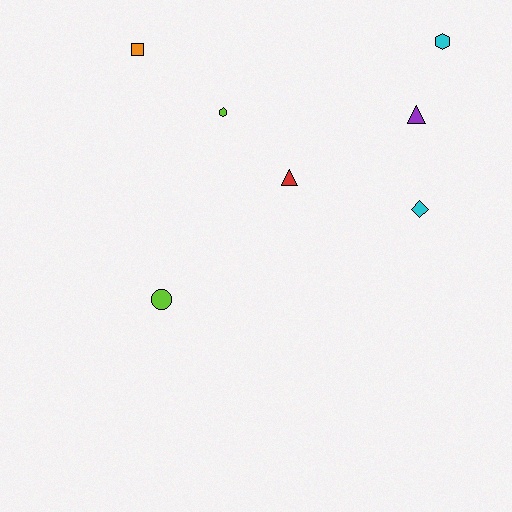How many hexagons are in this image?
There are 2 hexagons.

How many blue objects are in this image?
There are no blue objects.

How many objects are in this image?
There are 7 objects.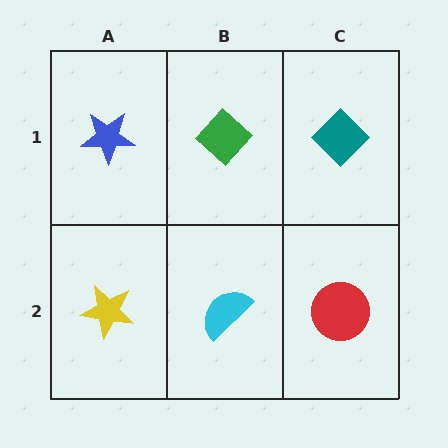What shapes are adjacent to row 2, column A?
A blue star (row 1, column A), a cyan semicircle (row 2, column B).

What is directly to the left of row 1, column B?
A blue star.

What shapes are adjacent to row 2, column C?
A teal diamond (row 1, column C), a cyan semicircle (row 2, column B).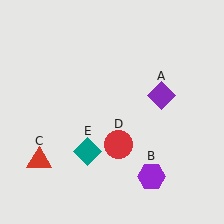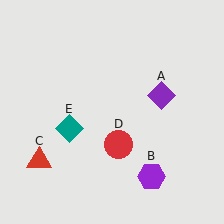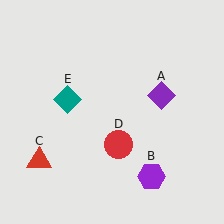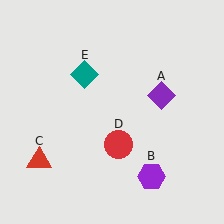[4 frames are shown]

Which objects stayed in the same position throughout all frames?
Purple diamond (object A) and purple hexagon (object B) and red triangle (object C) and red circle (object D) remained stationary.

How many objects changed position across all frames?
1 object changed position: teal diamond (object E).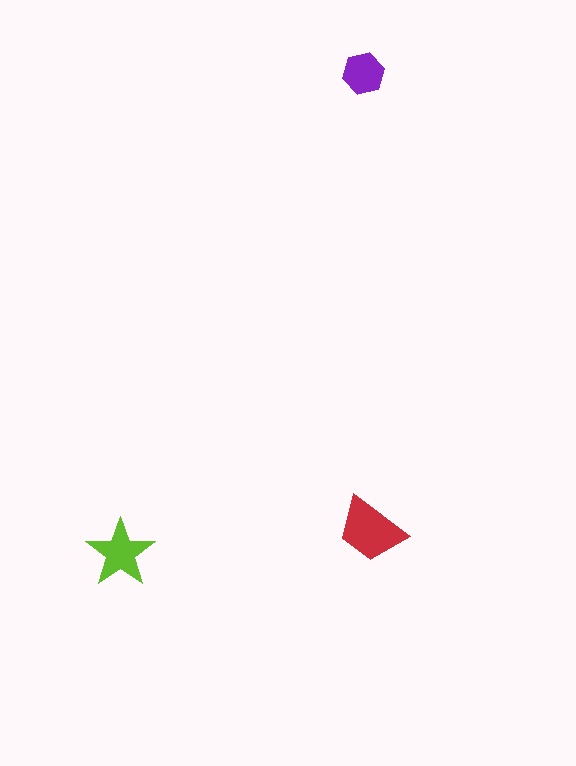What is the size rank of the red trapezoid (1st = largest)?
1st.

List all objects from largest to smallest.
The red trapezoid, the lime star, the purple hexagon.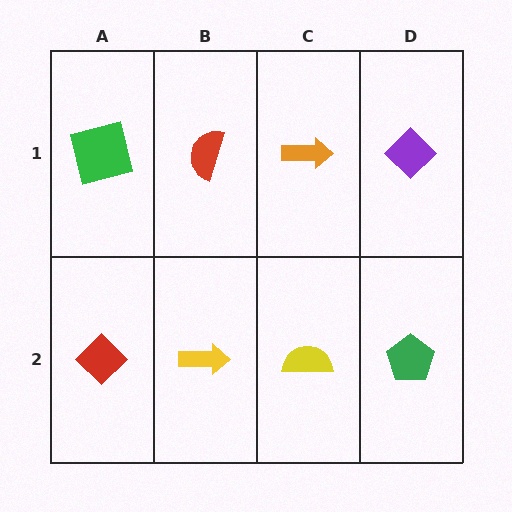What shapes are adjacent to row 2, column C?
An orange arrow (row 1, column C), a yellow arrow (row 2, column B), a green pentagon (row 2, column D).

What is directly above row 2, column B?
A red semicircle.